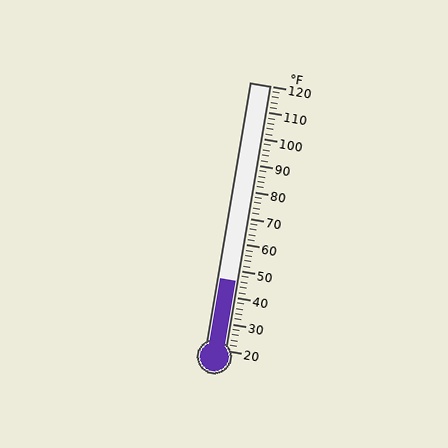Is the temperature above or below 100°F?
The temperature is below 100°F.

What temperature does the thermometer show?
The thermometer shows approximately 46°F.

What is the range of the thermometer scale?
The thermometer scale ranges from 20°F to 120°F.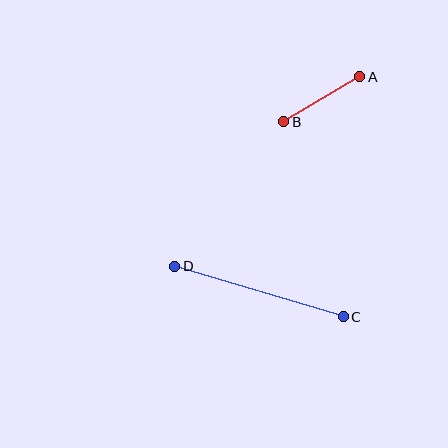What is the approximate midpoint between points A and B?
The midpoint is at approximately (322, 99) pixels.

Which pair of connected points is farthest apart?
Points C and D are farthest apart.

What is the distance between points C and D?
The distance is approximately 176 pixels.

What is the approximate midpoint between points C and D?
The midpoint is at approximately (259, 292) pixels.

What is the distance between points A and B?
The distance is approximately 88 pixels.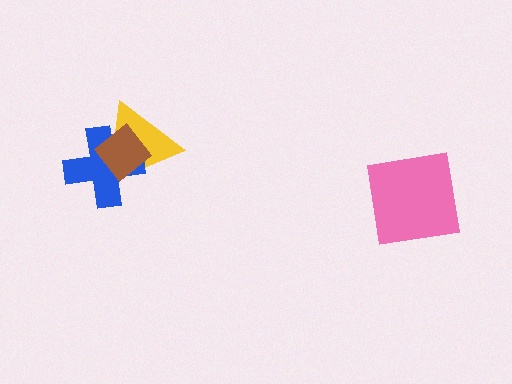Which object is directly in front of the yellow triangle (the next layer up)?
The blue cross is directly in front of the yellow triangle.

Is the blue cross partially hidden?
Yes, it is partially covered by another shape.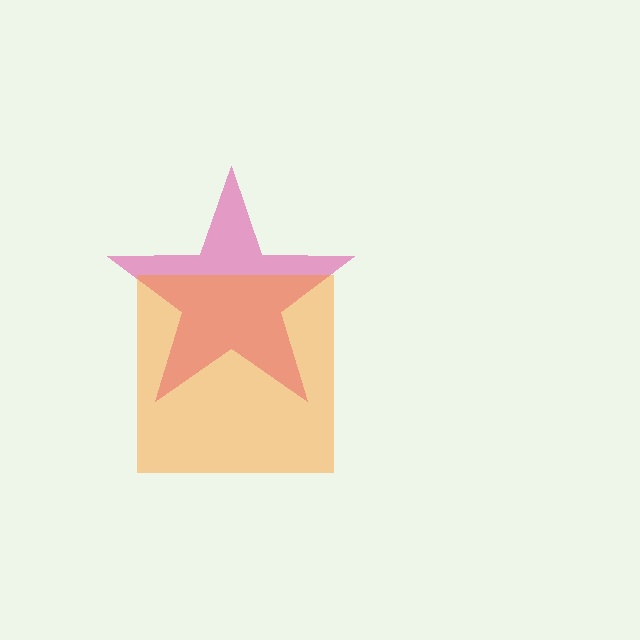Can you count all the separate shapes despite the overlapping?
Yes, there are 2 separate shapes.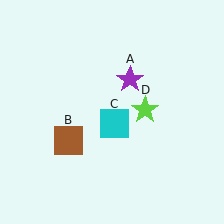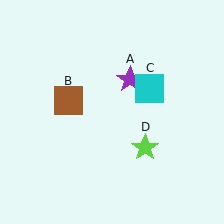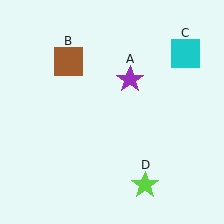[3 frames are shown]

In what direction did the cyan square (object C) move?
The cyan square (object C) moved up and to the right.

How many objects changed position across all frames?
3 objects changed position: brown square (object B), cyan square (object C), lime star (object D).